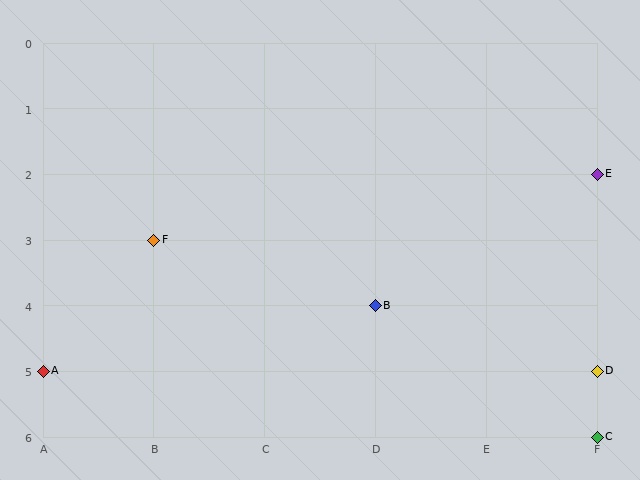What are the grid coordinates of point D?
Point D is at grid coordinates (F, 5).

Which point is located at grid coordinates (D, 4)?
Point B is at (D, 4).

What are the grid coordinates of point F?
Point F is at grid coordinates (B, 3).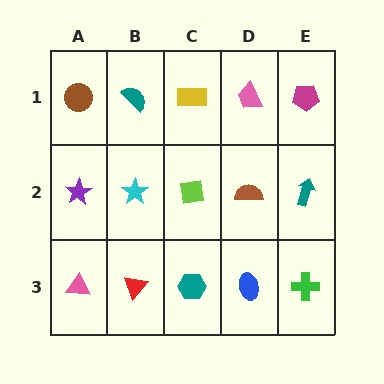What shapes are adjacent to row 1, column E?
A teal arrow (row 2, column E), a pink trapezoid (row 1, column D).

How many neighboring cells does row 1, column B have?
3.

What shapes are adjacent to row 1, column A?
A purple star (row 2, column A), a teal semicircle (row 1, column B).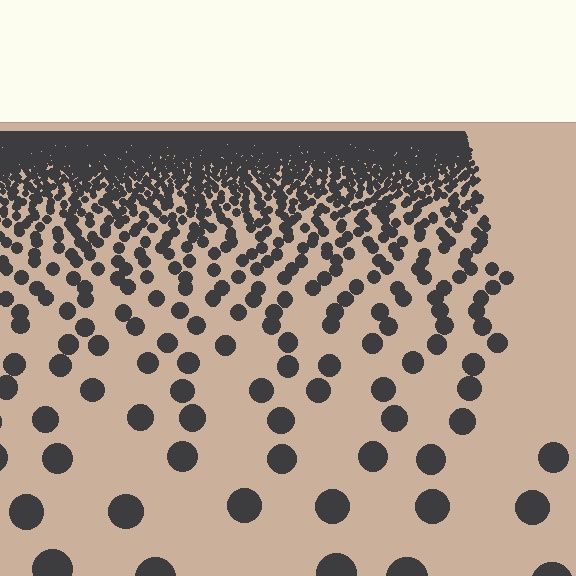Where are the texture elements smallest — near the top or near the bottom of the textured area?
Near the top.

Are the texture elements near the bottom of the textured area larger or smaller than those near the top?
Larger. Near the bottom, elements are closer to the viewer and appear at a bigger on-screen size.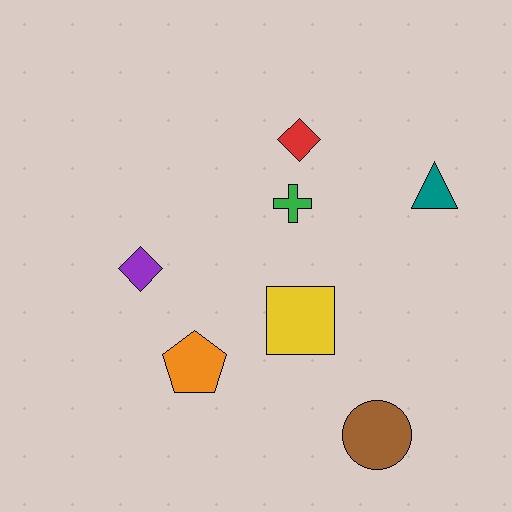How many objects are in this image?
There are 7 objects.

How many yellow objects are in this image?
There is 1 yellow object.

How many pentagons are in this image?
There is 1 pentagon.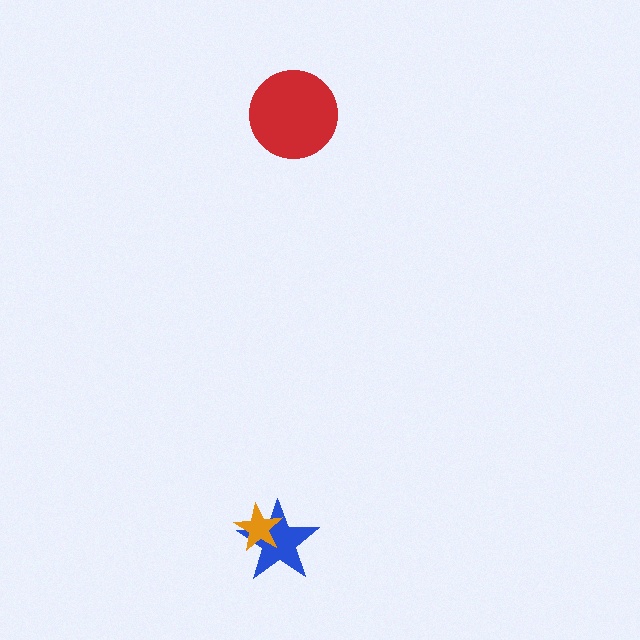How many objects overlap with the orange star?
1 object overlaps with the orange star.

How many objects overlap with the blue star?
1 object overlaps with the blue star.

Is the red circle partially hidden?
No, no other shape covers it.